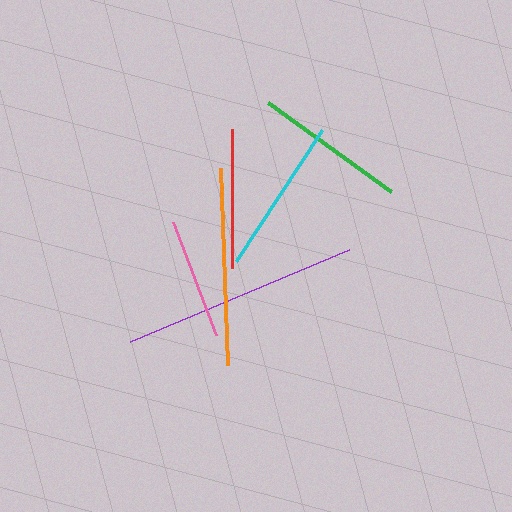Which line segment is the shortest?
The pink line is the shortest at approximately 121 pixels.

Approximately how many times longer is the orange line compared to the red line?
The orange line is approximately 1.4 times the length of the red line.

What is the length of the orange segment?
The orange segment is approximately 197 pixels long.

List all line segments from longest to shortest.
From longest to shortest: purple, orange, cyan, green, red, pink.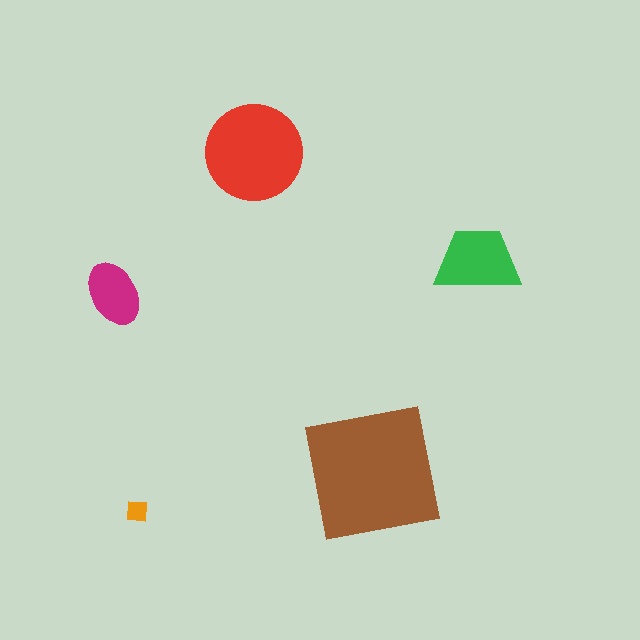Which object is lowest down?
The orange square is bottommost.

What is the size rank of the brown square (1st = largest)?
1st.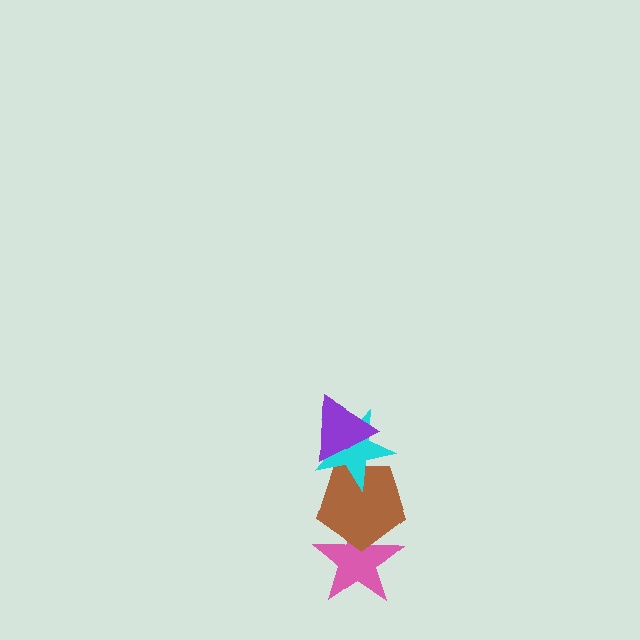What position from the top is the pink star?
The pink star is 4th from the top.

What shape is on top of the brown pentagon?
The cyan star is on top of the brown pentagon.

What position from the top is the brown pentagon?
The brown pentagon is 3rd from the top.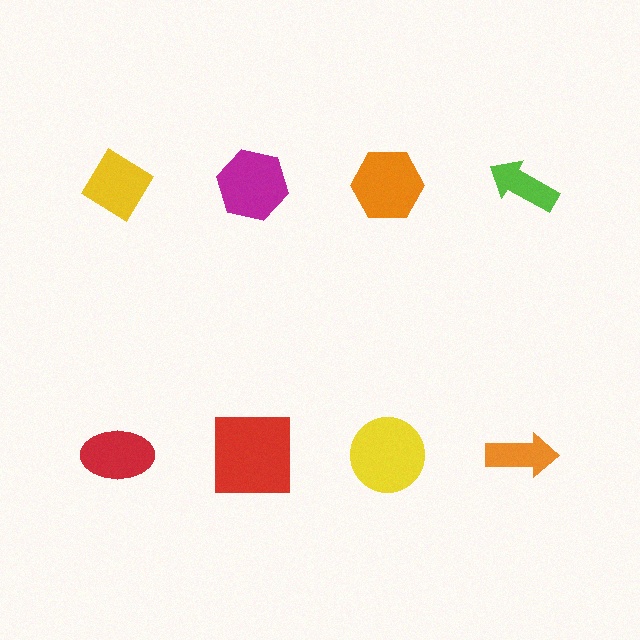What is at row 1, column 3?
An orange hexagon.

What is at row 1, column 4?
A lime arrow.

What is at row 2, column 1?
A red ellipse.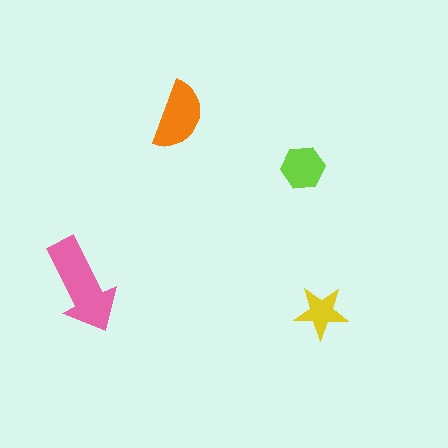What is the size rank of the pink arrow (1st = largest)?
1st.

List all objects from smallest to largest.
The yellow star, the lime hexagon, the orange semicircle, the pink arrow.